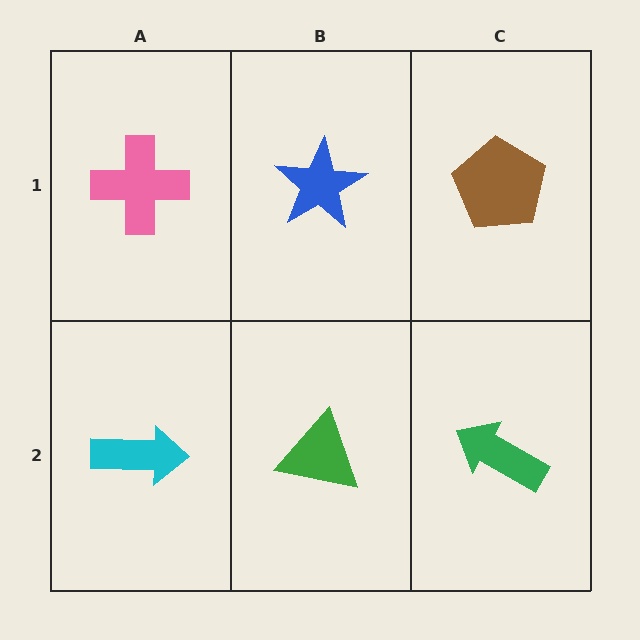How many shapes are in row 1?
3 shapes.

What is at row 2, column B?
A green triangle.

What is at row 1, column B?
A blue star.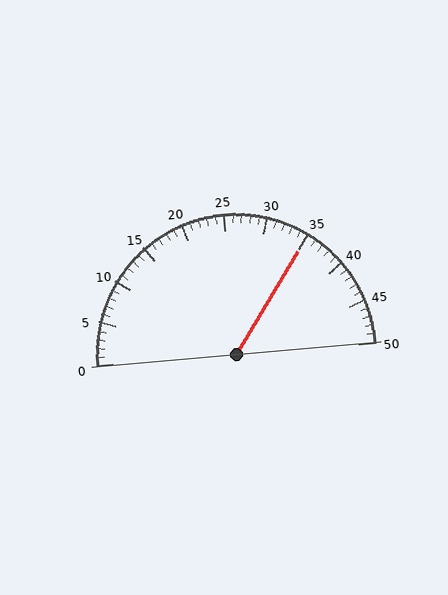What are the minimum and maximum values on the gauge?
The gauge ranges from 0 to 50.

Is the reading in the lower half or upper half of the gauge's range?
The reading is in the upper half of the range (0 to 50).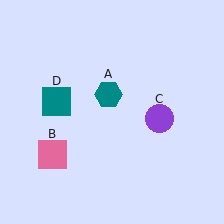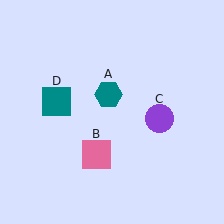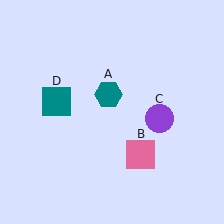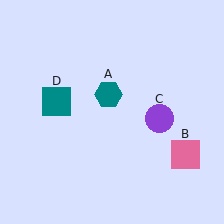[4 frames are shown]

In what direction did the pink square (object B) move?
The pink square (object B) moved right.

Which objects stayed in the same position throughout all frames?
Teal hexagon (object A) and purple circle (object C) and teal square (object D) remained stationary.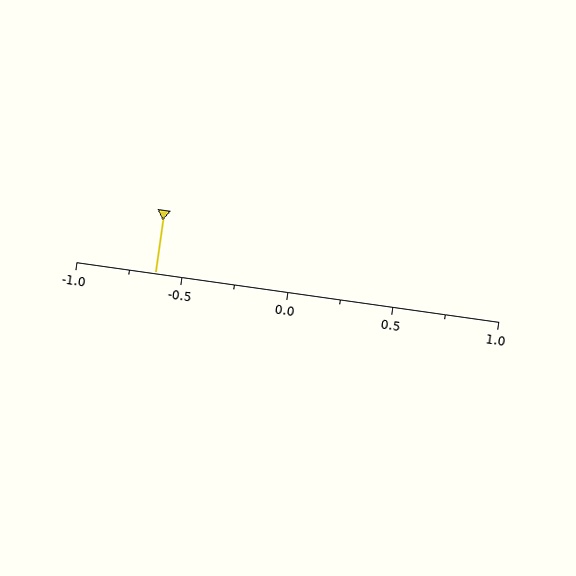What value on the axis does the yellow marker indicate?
The marker indicates approximately -0.62.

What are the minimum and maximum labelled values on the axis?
The axis runs from -1.0 to 1.0.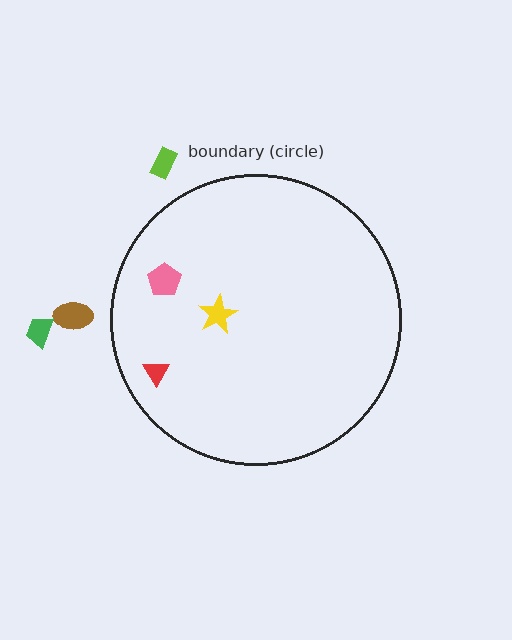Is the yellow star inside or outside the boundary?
Inside.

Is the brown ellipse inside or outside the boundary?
Outside.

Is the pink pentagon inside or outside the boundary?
Inside.